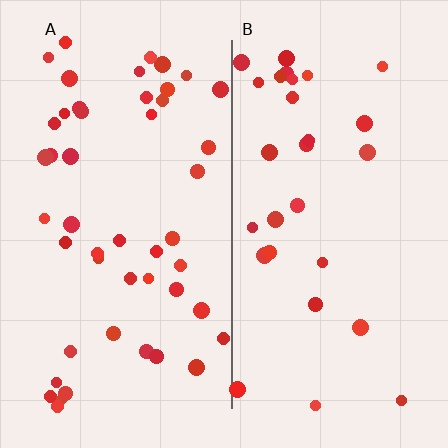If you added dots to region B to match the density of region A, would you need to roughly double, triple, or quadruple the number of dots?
Approximately double.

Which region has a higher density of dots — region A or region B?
A (the left).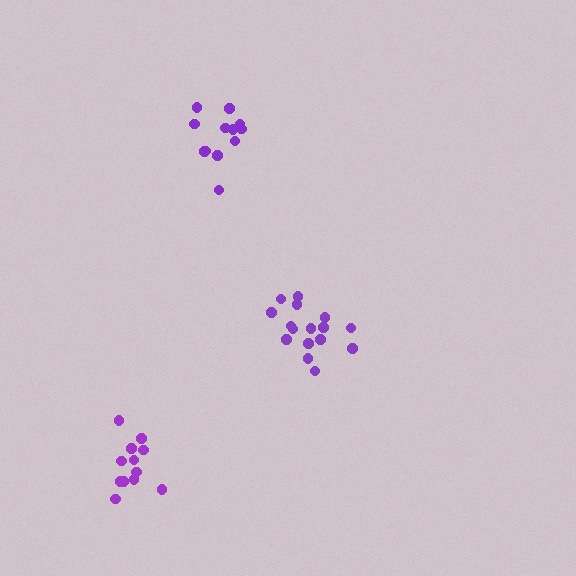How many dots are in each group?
Group 1: 17 dots, Group 2: 12 dots, Group 3: 12 dots (41 total).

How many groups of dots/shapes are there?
There are 3 groups.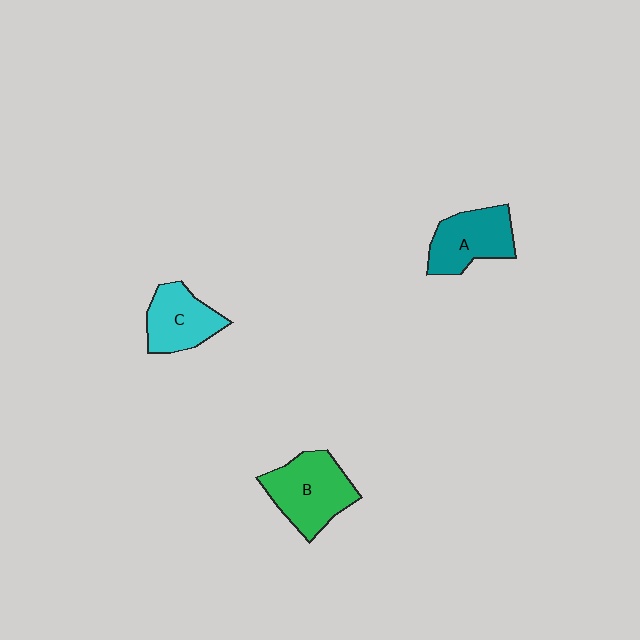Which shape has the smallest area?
Shape C (cyan).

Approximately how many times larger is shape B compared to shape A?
Approximately 1.2 times.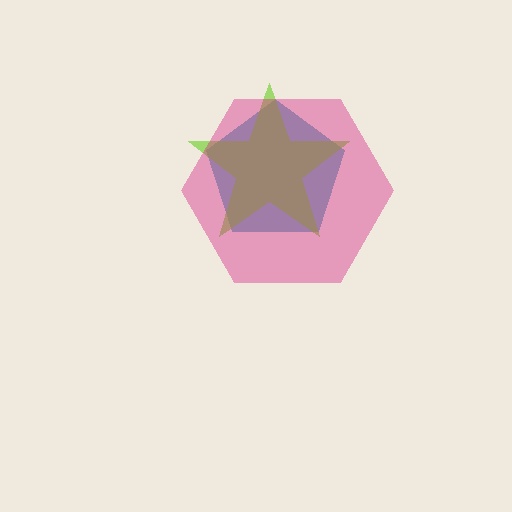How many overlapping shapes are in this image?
There are 3 overlapping shapes in the image.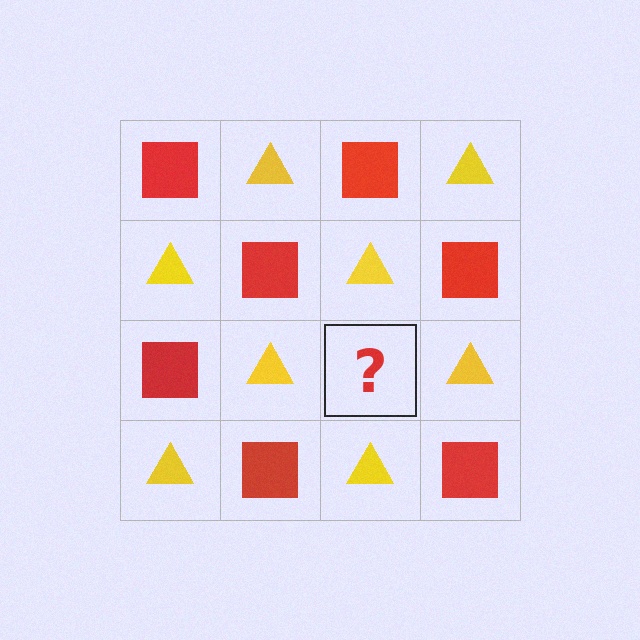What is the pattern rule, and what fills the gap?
The rule is that it alternates red square and yellow triangle in a checkerboard pattern. The gap should be filled with a red square.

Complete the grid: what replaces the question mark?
The question mark should be replaced with a red square.